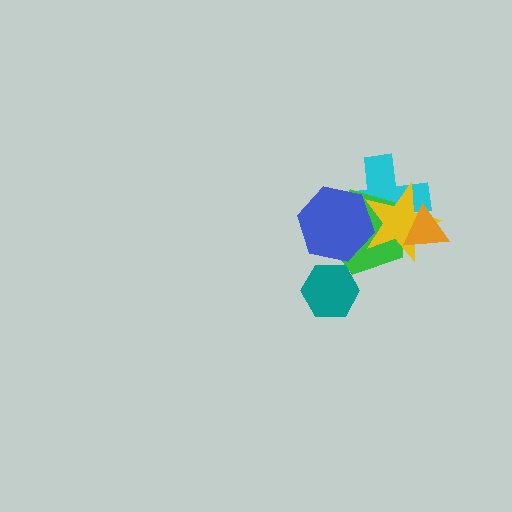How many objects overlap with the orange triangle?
3 objects overlap with the orange triangle.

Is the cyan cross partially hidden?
Yes, it is partially covered by another shape.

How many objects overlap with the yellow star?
4 objects overlap with the yellow star.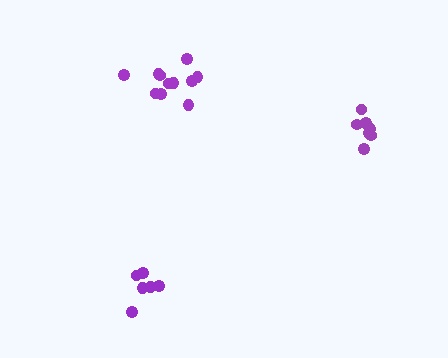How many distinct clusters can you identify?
There are 3 distinct clusters.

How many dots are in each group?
Group 1: 8 dots, Group 2: 11 dots, Group 3: 6 dots (25 total).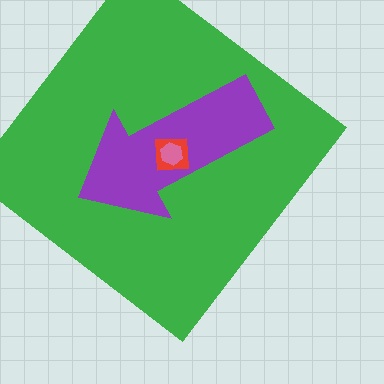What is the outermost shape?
The green diamond.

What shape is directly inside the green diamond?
The purple arrow.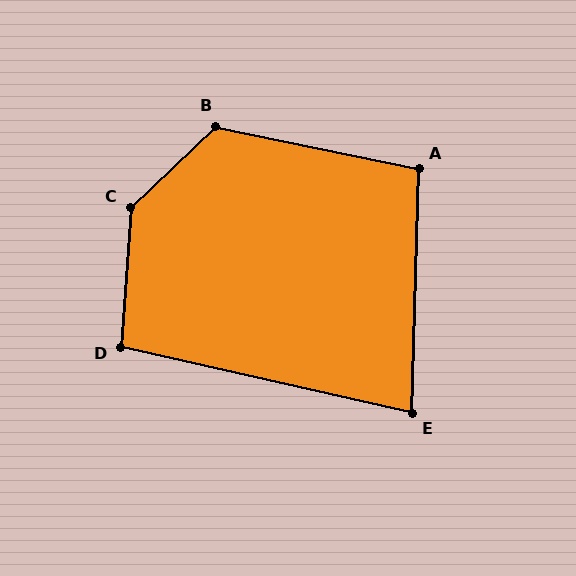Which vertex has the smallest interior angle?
E, at approximately 79 degrees.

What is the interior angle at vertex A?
Approximately 100 degrees (obtuse).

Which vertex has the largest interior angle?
C, at approximately 137 degrees.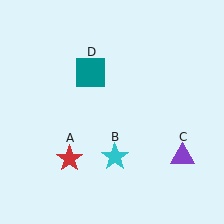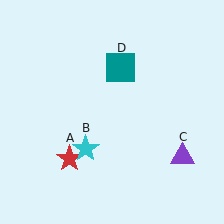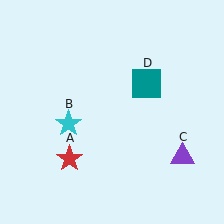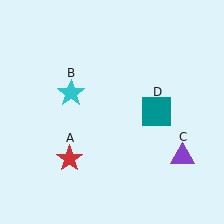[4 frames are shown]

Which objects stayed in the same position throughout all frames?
Red star (object A) and purple triangle (object C) remained stationary.